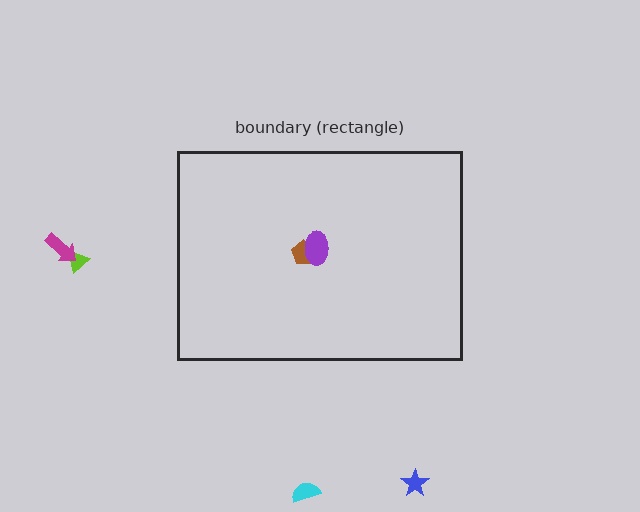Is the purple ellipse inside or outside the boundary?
Inside.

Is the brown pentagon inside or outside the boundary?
Inside.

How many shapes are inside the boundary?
2 inside, 4 outside.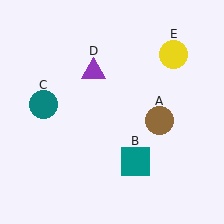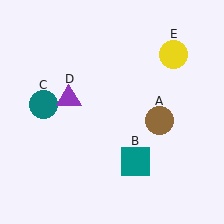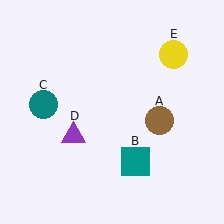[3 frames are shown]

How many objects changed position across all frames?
1 object changed position: purple triangle (object D).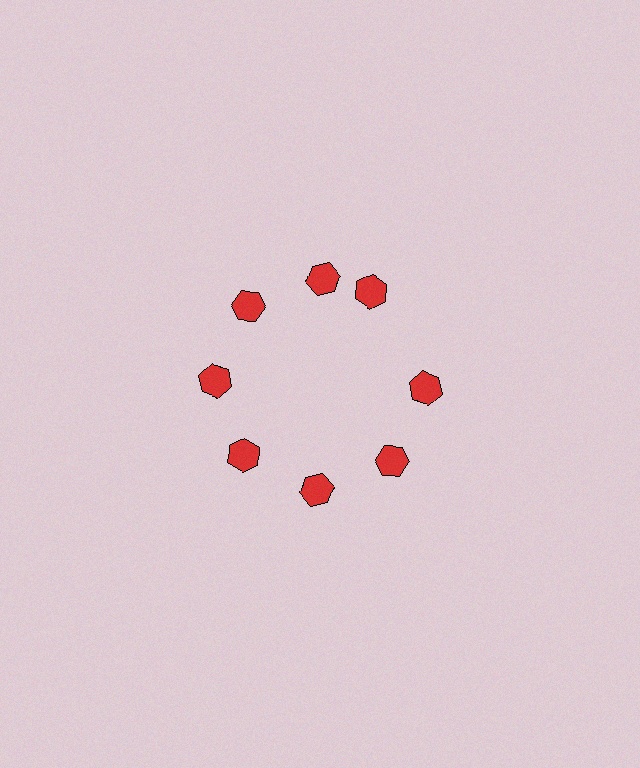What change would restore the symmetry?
The symmetry would be restored by rotating it back into even spacing with its neighbors so that all 8 hexagons sit at equal angles and equal distance from the center.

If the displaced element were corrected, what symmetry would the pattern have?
It would have 8-fold rotational symmetry — the pattern would map onto itself every 45 degrees.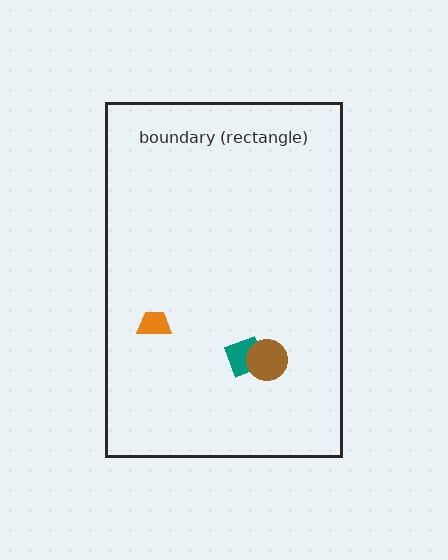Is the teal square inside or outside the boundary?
Inside.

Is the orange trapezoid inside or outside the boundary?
Inside.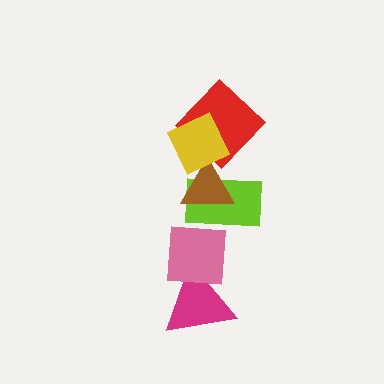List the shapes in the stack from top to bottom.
From top to bottom: the yellow square, the red diamond, the brown triangle, the lime rectangle, the pink square, the magenta triangle.